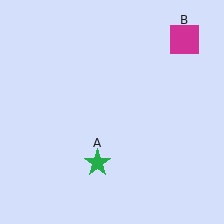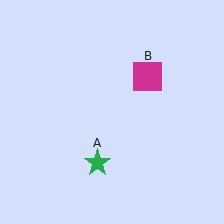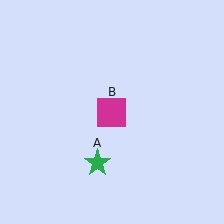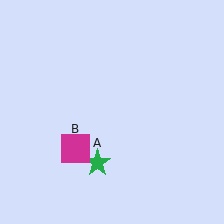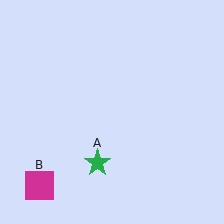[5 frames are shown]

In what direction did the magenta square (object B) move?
The magenta square (object B) moved down and to the left.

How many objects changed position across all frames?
1 object changed position: magenta square (object B).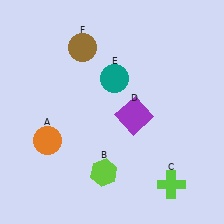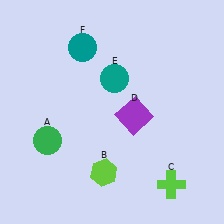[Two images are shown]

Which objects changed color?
A changed from orange to green. F changed from brown to teal.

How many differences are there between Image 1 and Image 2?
There are 2 differences between the two images.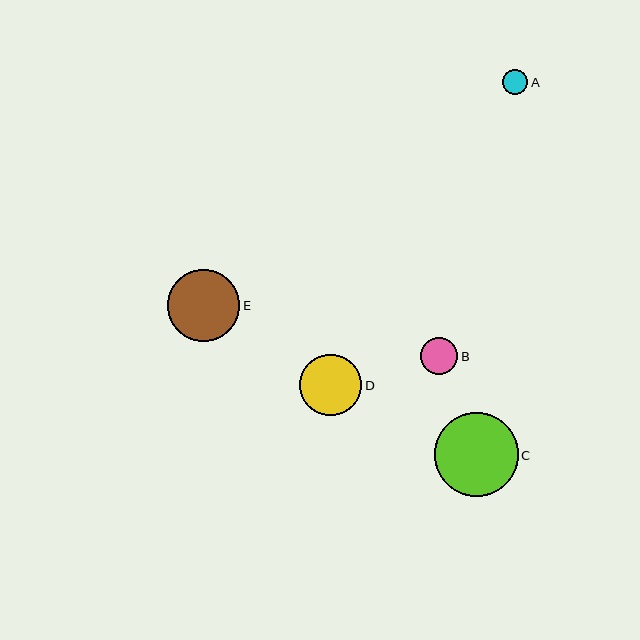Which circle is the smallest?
Circle A is the smallest with a size of approximately 25 pixels.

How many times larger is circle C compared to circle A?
Circle C is approximately 3.3 times the size of circle A.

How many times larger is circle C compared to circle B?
Circle C is approximately 2.3 times the size of circle B.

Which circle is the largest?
Circle C is the largest with a size of approximately 84 pixels.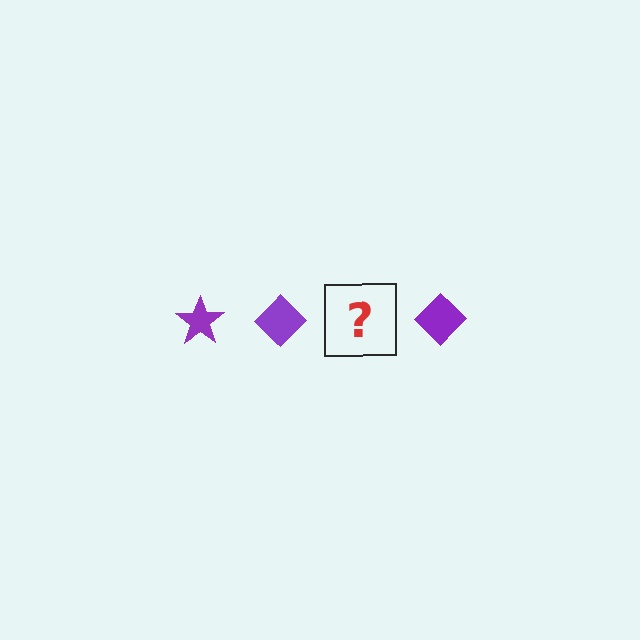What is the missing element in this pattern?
The missing element is a purple star.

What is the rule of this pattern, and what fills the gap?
The rule is that the pattern cycles through star, diamond shapes in purple. The gap should be filled with a purple star.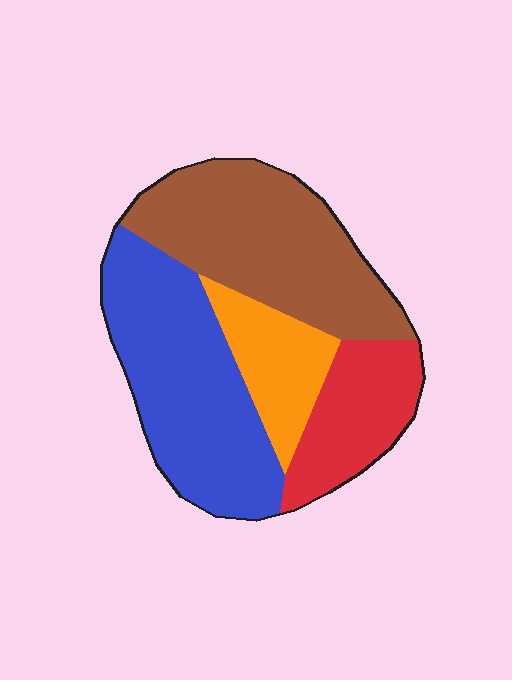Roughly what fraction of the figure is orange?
Orange covers about 15% of the figure.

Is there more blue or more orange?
Blue.